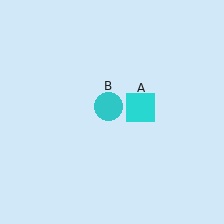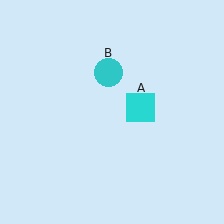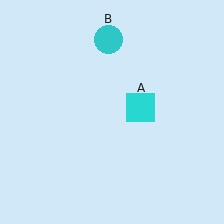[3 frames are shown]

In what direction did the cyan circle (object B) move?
The cyan circle (object B) moved up.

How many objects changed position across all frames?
1 object changed position: cyan circle (object B).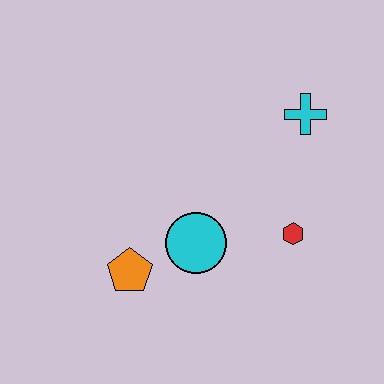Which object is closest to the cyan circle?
The orange pentagon is closest to the cyan circle.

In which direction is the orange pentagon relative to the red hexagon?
The orange pentagon is to the left of the red hexagon.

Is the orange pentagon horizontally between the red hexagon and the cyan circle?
No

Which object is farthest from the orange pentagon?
The cyan cross is farthest from the orange pentagon.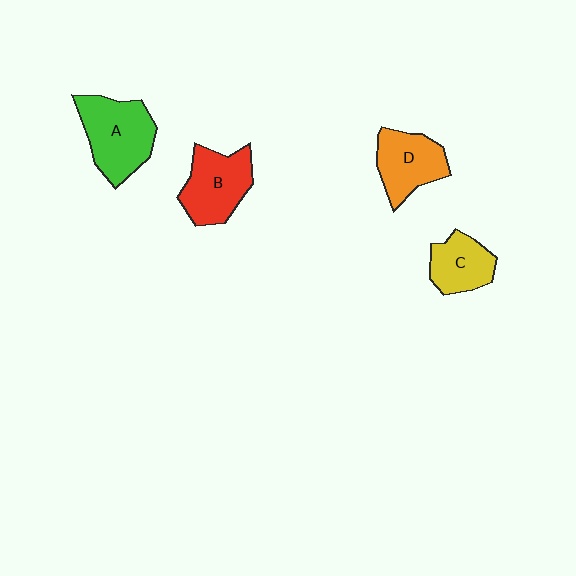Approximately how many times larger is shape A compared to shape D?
Approximately 1.3 times.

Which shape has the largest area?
Shape A (green).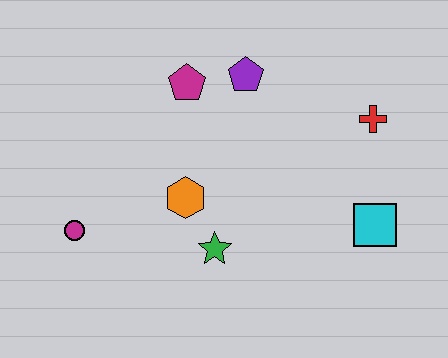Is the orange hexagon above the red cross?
No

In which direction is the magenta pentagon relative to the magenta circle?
The magenta pentagon is above the magenta circle.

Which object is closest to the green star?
The orange hexagon is closest to the green star.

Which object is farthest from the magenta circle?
The red cross is farthest from the magenta circle.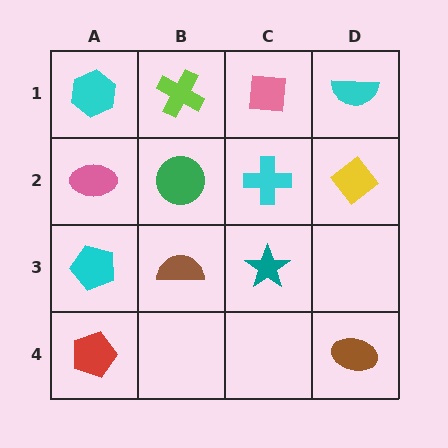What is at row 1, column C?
A pink square.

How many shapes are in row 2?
4 shapes.